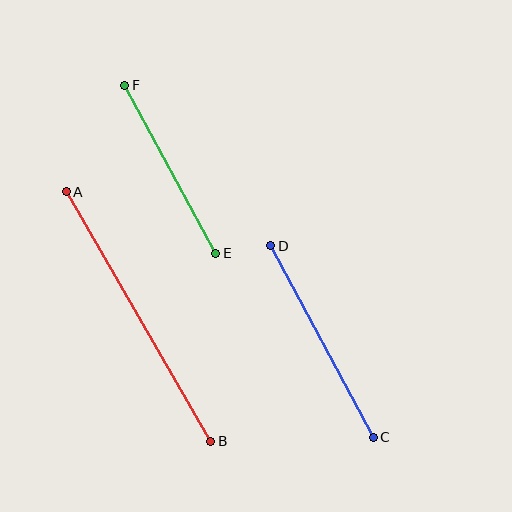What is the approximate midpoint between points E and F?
The midpoint is at approximately (170, 169) pixels.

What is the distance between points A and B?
The distance is approximately 288 pixels.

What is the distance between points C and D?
The distance is approximately 217 pixels.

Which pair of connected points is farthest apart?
Points A and B are farthest apart.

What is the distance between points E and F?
The distance is approximately 191 pixels.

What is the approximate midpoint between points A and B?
The midpoint is at approximately (138, 316) pixels.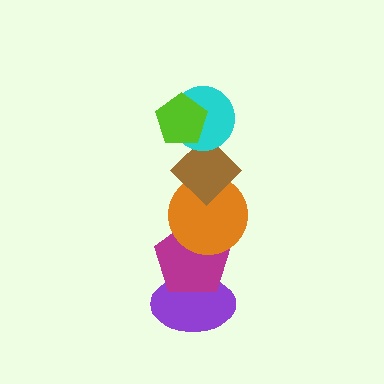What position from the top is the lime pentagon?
The lime pentagon is 1st from the top.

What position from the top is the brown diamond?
The brown diamond is 3rd from the top.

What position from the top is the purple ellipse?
The purple ellipse is 6th from the top.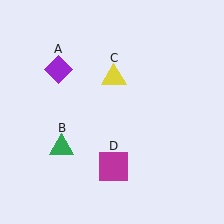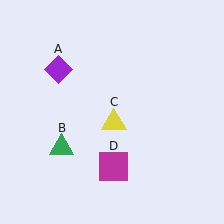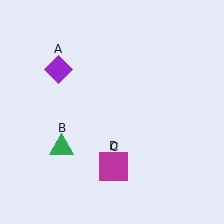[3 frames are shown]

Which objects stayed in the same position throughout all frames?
Purple diamond (object A) and green triangle (object B) and magenta square (object D) remained stationary.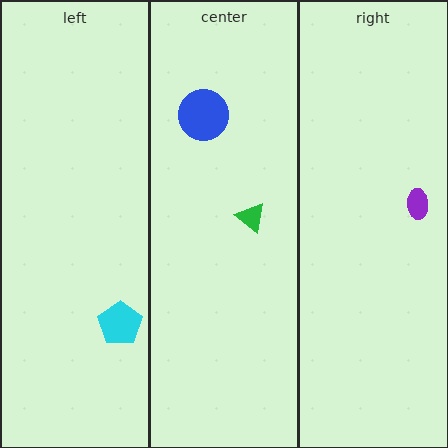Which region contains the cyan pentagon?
The left region.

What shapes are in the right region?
The purple ellipse.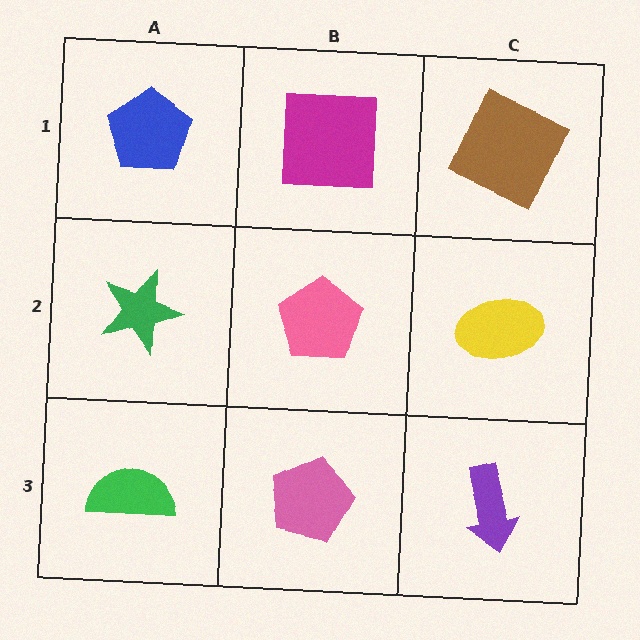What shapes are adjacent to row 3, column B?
A pink pentagon (row 2, column B), a green semicircle (row 3, column A), a purple arrow (row 3, column C).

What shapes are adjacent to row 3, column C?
A yellow ellipse (row 2, column C), a pink pentagon (row 3, column B).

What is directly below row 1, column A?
A green star.